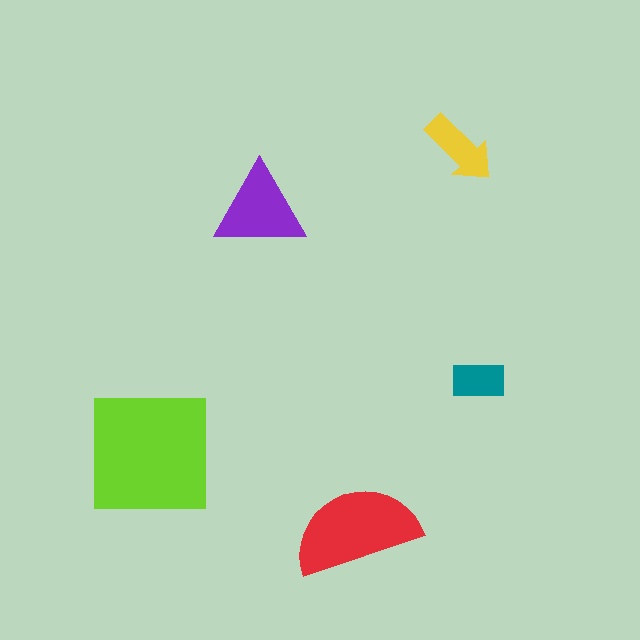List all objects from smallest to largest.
The teal rectangle, the yellow arrow, the purple triangle, the red semicircle, the lime square.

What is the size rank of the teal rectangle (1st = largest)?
5th.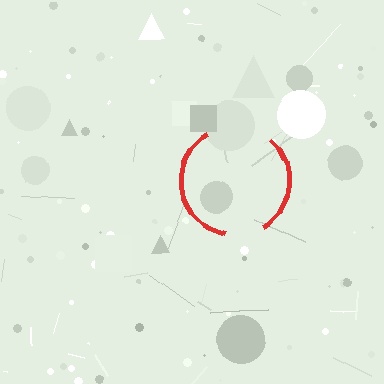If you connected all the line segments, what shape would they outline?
They would outline a circle.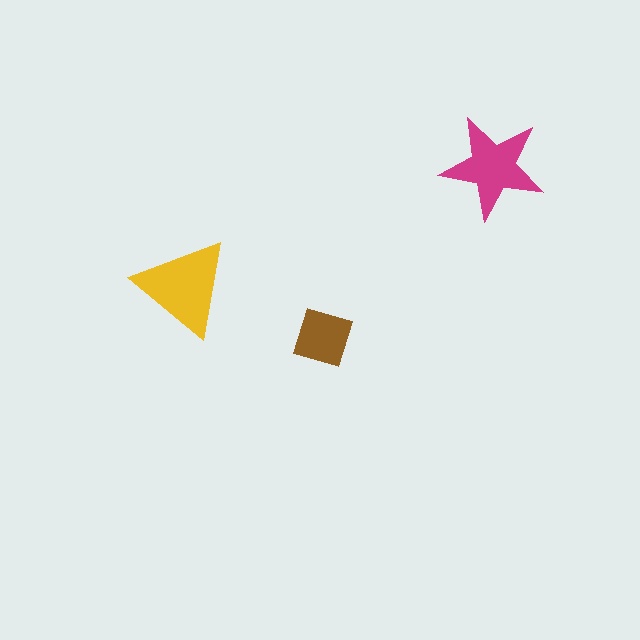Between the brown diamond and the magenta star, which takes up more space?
The magenta star.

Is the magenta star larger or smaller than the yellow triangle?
Smaller.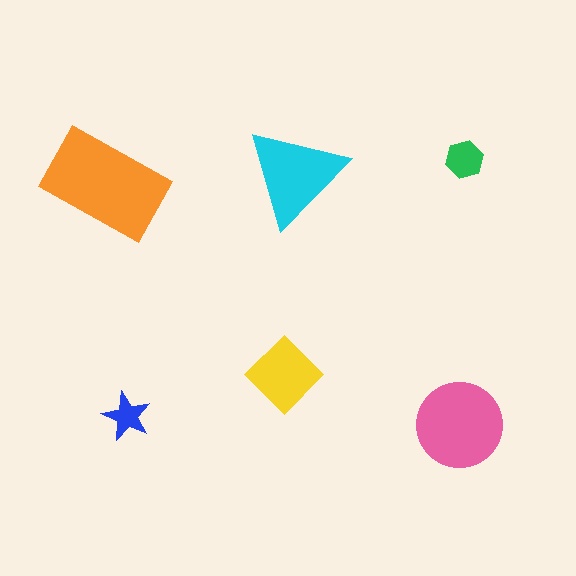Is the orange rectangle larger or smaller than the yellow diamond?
Larger.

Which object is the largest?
The orange rectangle.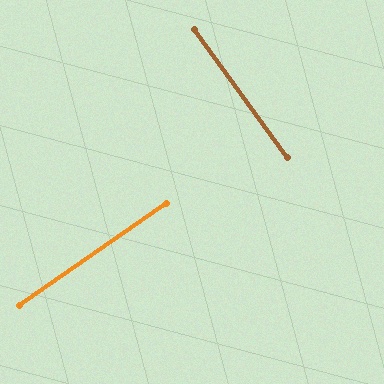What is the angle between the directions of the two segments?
Approximately 89 degrees.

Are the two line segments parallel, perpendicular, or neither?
Perpendicular — they meet at approximately 89°.